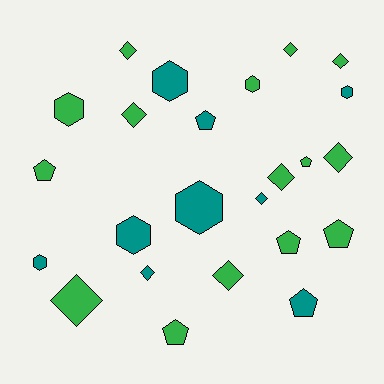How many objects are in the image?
There are 24 objects.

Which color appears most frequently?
Green, with 15 objects.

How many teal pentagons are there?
There are 2 teal pentagons.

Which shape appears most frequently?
Diamond, with 10 objects.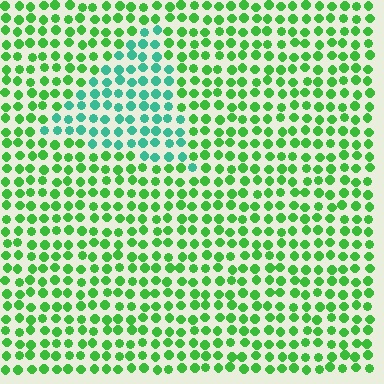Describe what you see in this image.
The image is filled with small green elements in a uniform arrangement. A triangle-shaped region is visible where the elements are tinted to a slightly different hue, forming a subtle color boundary.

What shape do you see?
I see a triangle.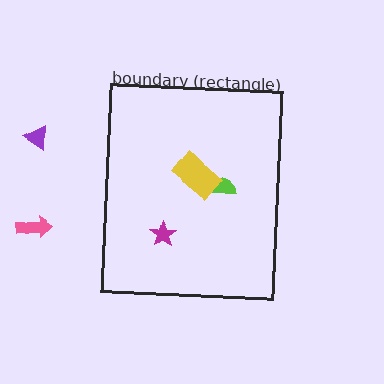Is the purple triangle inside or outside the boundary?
Outside.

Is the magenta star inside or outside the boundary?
Inside.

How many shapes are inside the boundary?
3 inside, 2 outside.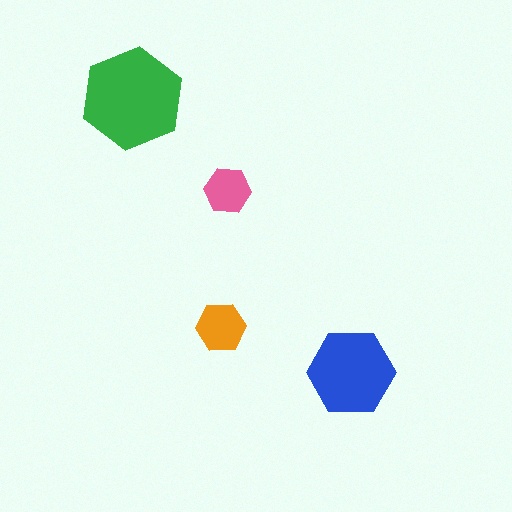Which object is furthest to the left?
The green hexagon is leftmost.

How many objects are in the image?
There are 4 objects in the image.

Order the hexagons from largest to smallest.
the green one, the blue one, the orange one, the pink one.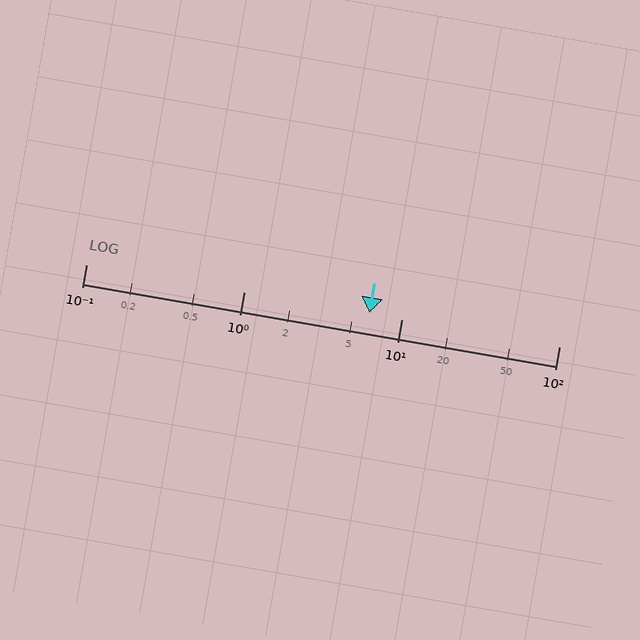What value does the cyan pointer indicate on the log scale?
The pointer indicates approximately 6.3.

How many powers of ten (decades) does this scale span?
The scale spans 3 decades, from 0.1 to 100.